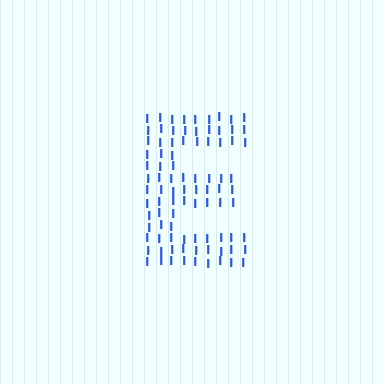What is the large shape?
The large shape is the letter E.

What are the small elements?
The small elements are letter I's.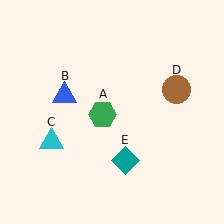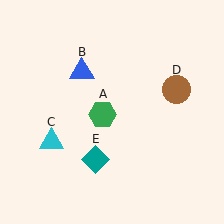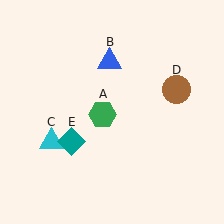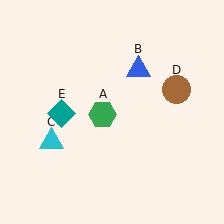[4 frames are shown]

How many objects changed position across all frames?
2 objects changed position: blue triangle (object B), teal diamond (object E).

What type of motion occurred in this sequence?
The blue triangle (object B), teal diamond (object E) rotated clockwise around the center of the scene.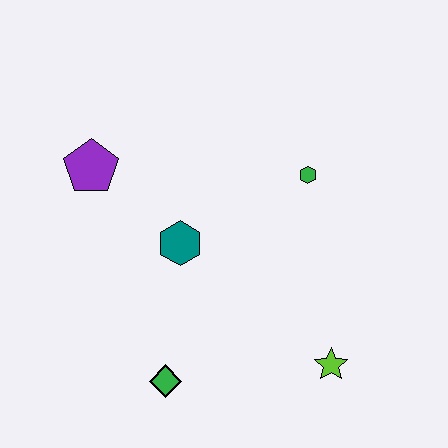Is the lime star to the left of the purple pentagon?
No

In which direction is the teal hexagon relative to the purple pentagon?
The teal hexagon is to the right of the purple pentagon.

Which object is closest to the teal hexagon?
The purple pentagon is closest to the teal hexagon.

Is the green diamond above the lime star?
No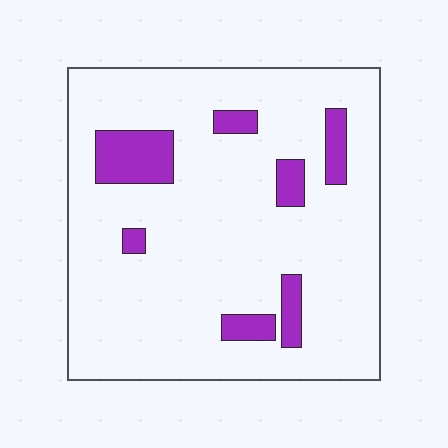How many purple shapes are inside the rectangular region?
7.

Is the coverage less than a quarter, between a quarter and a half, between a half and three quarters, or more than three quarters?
Less than a quarter.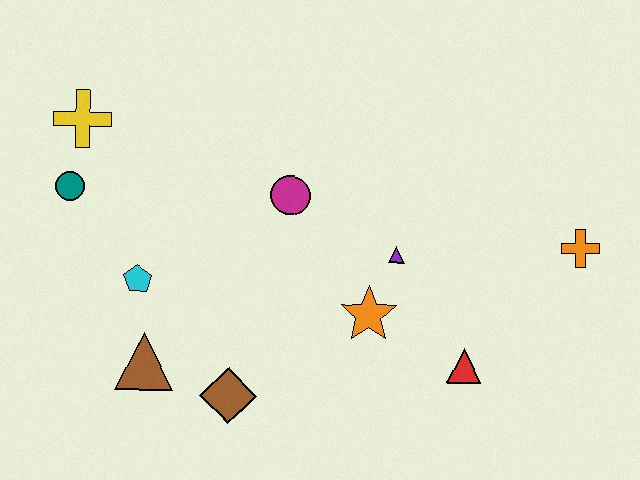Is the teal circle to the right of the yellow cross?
No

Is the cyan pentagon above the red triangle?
Yes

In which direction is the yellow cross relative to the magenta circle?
The yellow cross is to the left of the magenta circle.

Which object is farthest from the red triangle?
The yellow cross is farthest from the red triangle.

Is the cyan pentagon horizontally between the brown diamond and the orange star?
No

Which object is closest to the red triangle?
The orange star is closest to the red triangle.